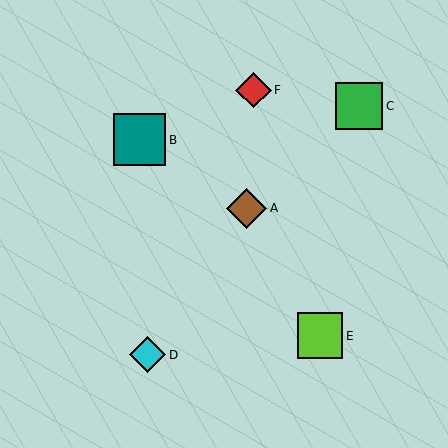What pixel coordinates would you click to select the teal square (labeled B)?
Click at (140, 140) to select the teal square B.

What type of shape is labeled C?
Shape C is a green square.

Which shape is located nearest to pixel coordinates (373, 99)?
The green square (labeled C) at (359, 106) is nearest to that location.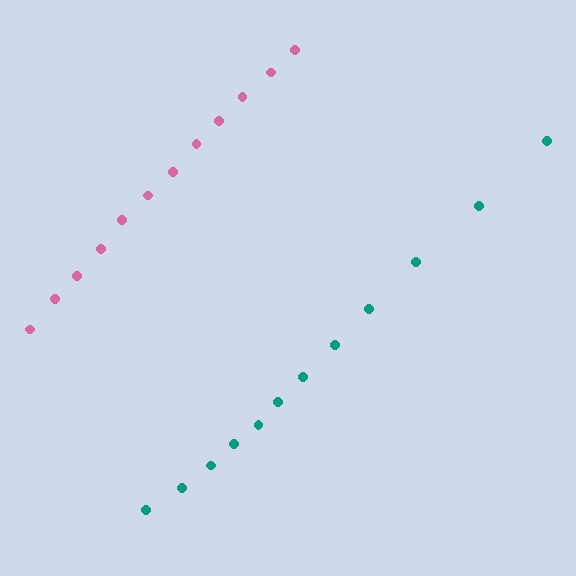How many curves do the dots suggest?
There are 2 distinct paths.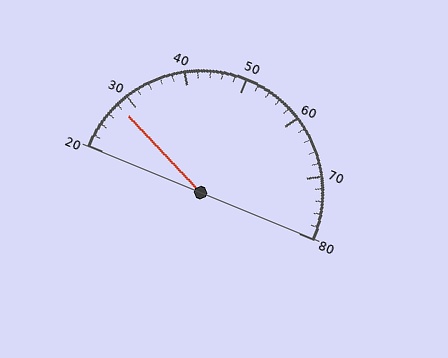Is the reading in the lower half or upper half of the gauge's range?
The reading is in the lower half of the range (20 to 80).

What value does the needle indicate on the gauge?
The needle indicates approximately 28.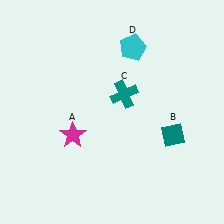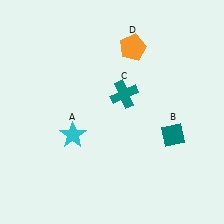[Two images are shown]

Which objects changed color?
A changed from magenta to cyan. D changed from cyan to orange.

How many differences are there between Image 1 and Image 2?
There are 2 differences between the two images.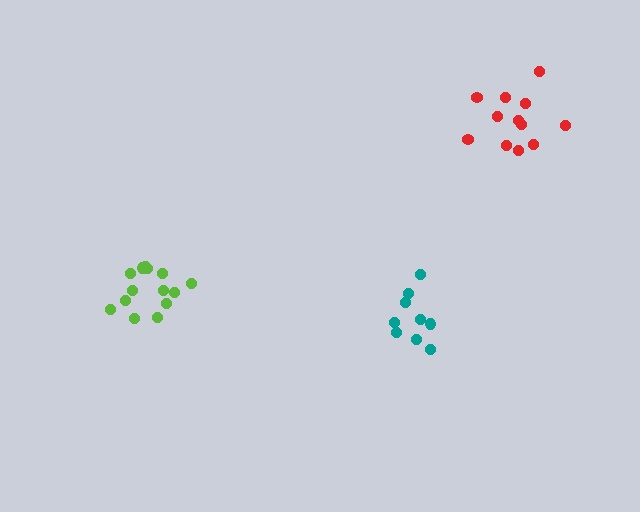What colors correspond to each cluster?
The clusters are colored: red, lime, teal.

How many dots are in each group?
Group 1: 12 dots, Group 2: 14 dots, Group 3: 9 dots (35 total).